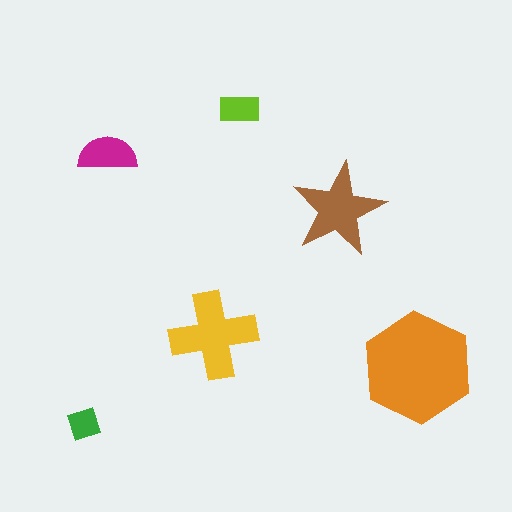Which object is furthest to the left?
The green diamond is leftmost.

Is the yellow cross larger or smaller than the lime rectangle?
Larger.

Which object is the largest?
The orange hexagon.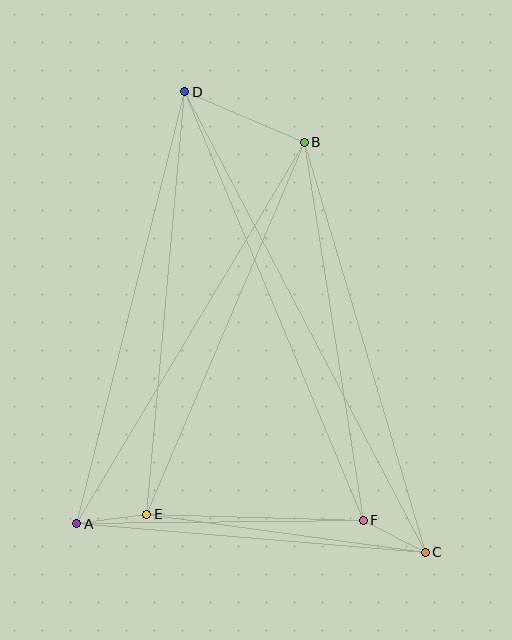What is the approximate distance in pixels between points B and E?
The distance between B and E is approximately 404 pixels.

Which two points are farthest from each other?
Points C and D are farthest from each other.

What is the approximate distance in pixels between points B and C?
The distance between B and C is approximately 427 pixels.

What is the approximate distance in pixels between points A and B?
The distance between A and B is approximately 444 pixels.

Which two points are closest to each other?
Points C and F are closest to each other.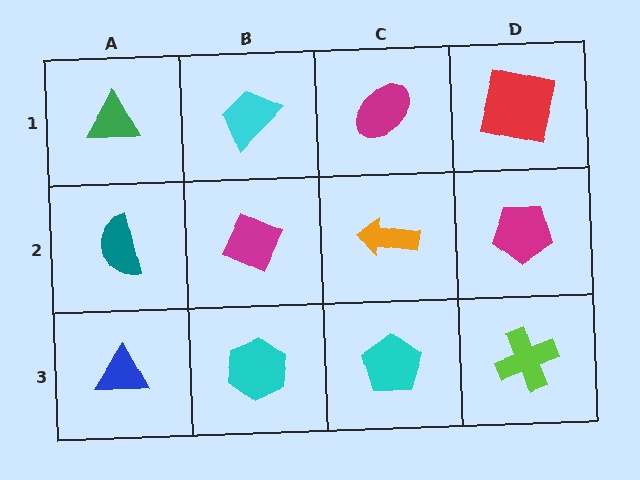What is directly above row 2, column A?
A green triangle.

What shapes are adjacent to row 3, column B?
A magenta diamond (row 2, column B), a blue triangle (row 3, column A), a cyan pentagon (row 3, column C).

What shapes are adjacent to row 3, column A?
A teal semicircle (row 2, column A), a cyan hexagon (row 3, column B).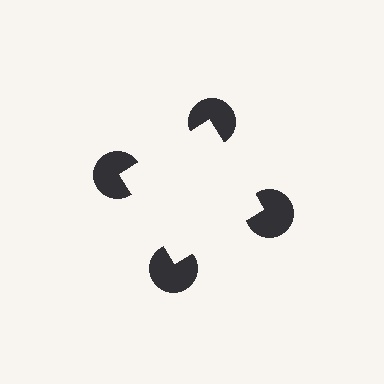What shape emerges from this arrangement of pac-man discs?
An illusory square — its edges are inferred from the aligned wedge cuts in the pac-man discs, not physically drawn.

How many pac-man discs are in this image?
There are 4 — one at each vertex of the illusory square.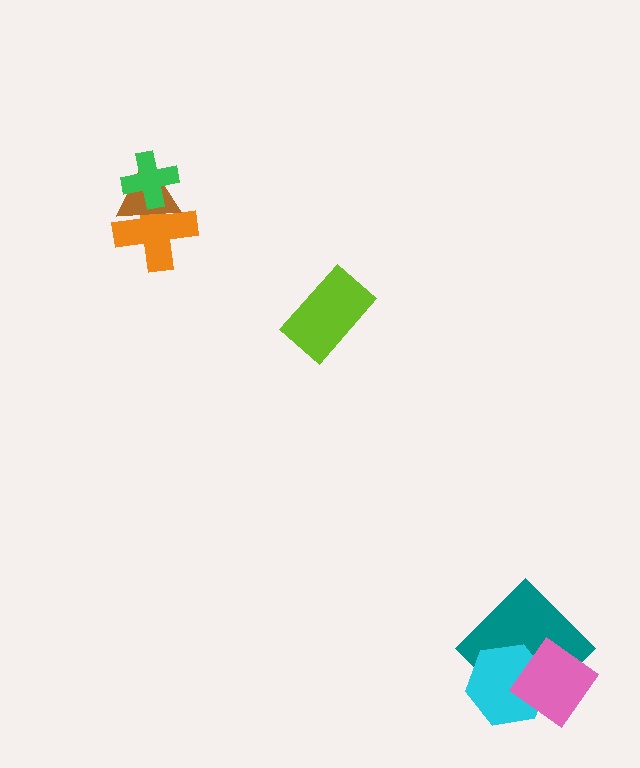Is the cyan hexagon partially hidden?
Yes, it is partially covered by another shape.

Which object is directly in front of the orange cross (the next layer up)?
The brown triangle is directly in front of the orange cross.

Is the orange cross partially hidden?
Yes, it is partially covered by another shape.